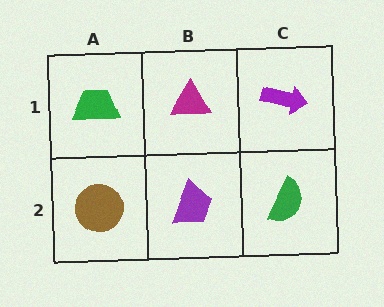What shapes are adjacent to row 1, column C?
A green semicircle (row 2, column C), a magenta triangle (row 1, column B).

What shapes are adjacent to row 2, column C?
A purple arrow (row 1, column C), a purple trapezoid (row 2, column B).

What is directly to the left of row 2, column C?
A purple trapezoid.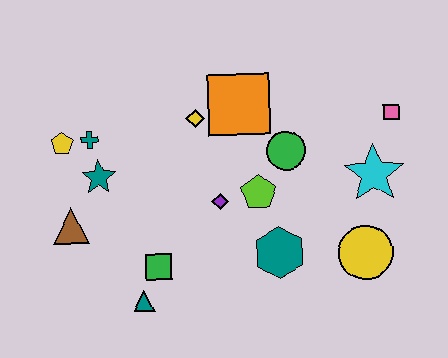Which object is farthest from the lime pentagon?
The yellow pentagon is farthest from the lime pentagon.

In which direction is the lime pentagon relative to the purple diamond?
The lime pentagon is to the right of the purple diamond.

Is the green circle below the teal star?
No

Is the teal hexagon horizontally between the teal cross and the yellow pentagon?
No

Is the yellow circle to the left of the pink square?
Yes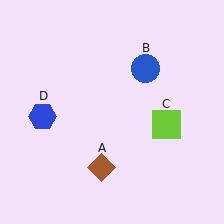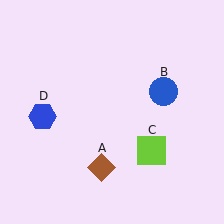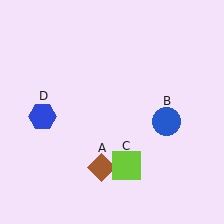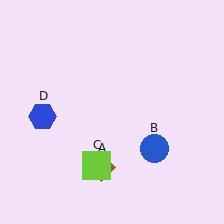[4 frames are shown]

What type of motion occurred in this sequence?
The blue circle (object B), lime square (object C) rotated clockwise around the center of the scene.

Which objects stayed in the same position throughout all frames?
Brown diamond (object A) and blue hexagon (object D) remained stationary.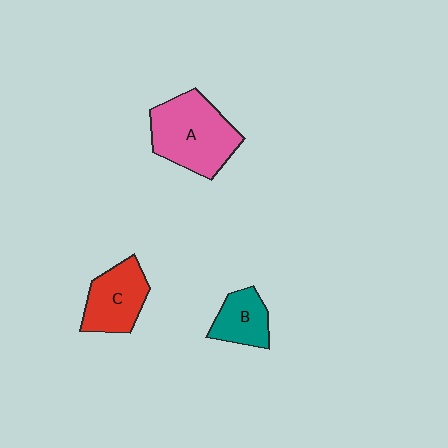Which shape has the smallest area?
Shape B (teal).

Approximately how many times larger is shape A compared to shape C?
Approximately 1.5 times.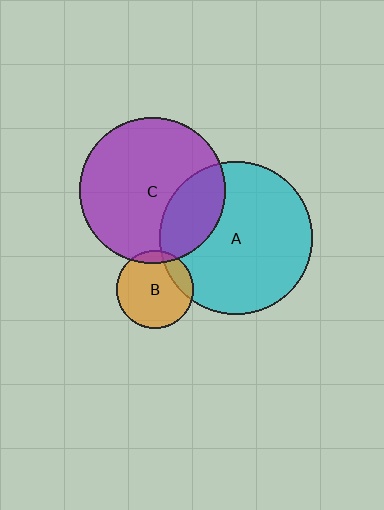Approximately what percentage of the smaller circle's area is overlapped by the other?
Approximately 25%.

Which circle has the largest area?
Circle A (cyan).